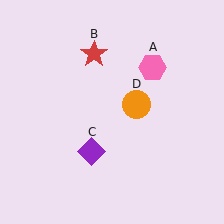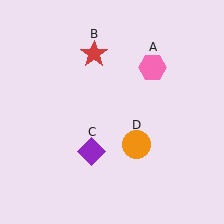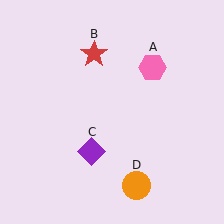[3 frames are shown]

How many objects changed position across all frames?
1 object changed position: orange circle (object D).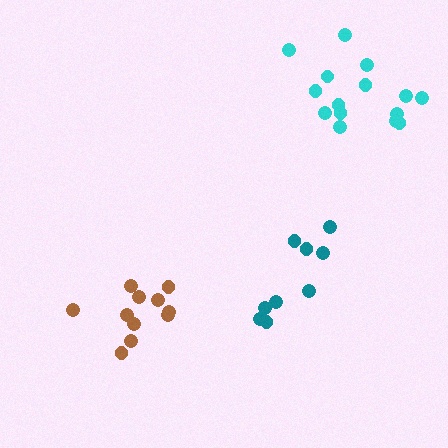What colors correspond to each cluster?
The clusters are colored: cyan, teal, brown.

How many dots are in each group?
Group 1: 15 dots, Group 2: 9 dots, Group 3: 11 dots (35 total).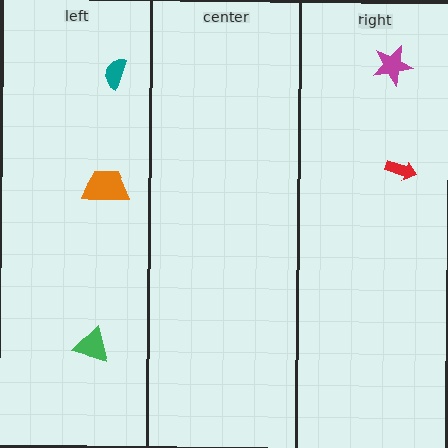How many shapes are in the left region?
3.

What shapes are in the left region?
The green triangle, the orange trapezoid, the teal semicircle.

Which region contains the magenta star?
The right region.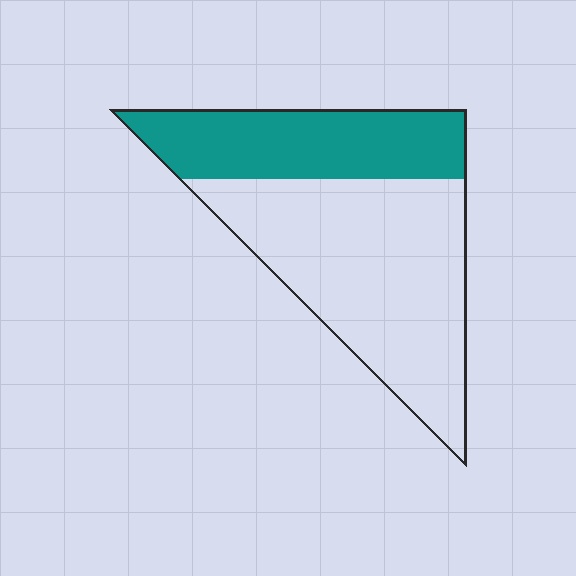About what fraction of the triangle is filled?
About one third (1/3).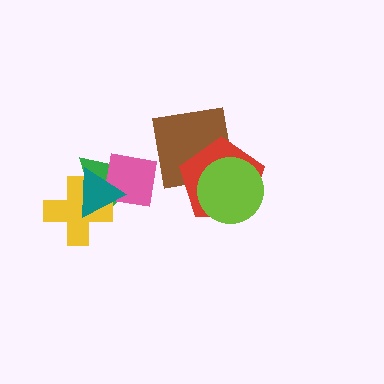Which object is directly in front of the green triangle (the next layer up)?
The yellow cross is directly in front of the green triangle.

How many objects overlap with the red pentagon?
2 objects overlap with the red pentagon.